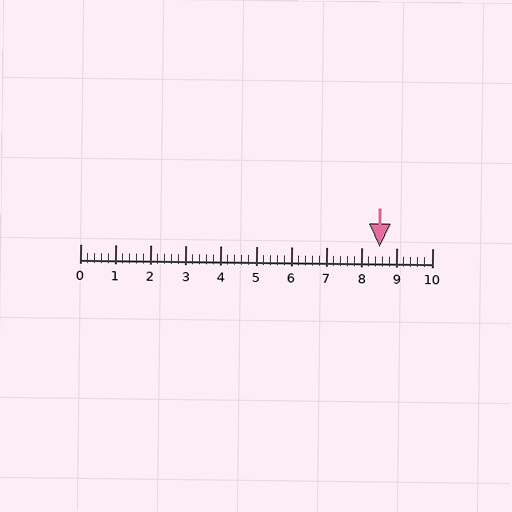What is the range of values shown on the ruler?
The ruler shows values from 0 to 10.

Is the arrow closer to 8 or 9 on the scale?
The arrow is closer to 9.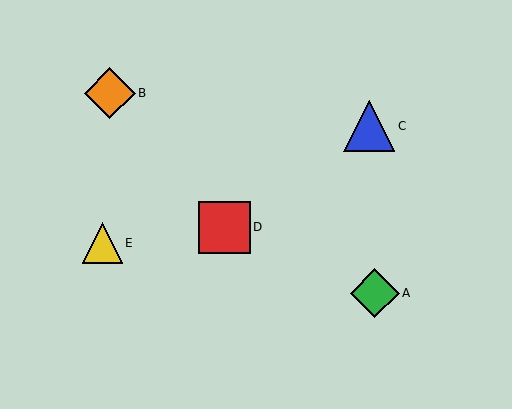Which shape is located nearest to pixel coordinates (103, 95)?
The orange diamond (labeled B) at (110, 93) is nearest to that location.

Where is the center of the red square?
The center of the red square is at (224, 227).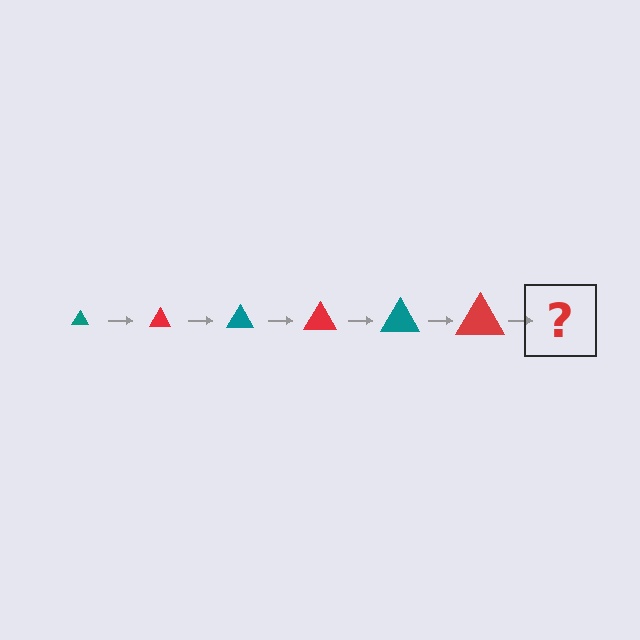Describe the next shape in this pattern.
It should be a teal triangle, larger than the previous one.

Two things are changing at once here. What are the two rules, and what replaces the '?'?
The two rules are that the triangle grows larger each step and the color cycles through teal and red. The '?' should be a teal triangle, larger than the previous one.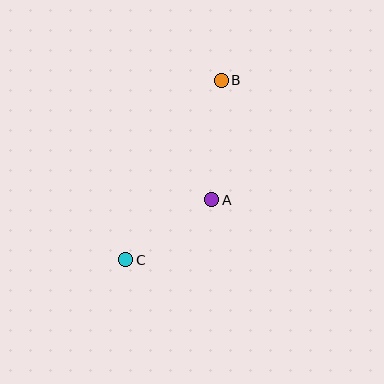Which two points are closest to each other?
Points A and C are closest to each other.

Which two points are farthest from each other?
Points B and C are farthest from each other.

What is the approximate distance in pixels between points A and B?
The distance between A and B is approximately 120 pixels.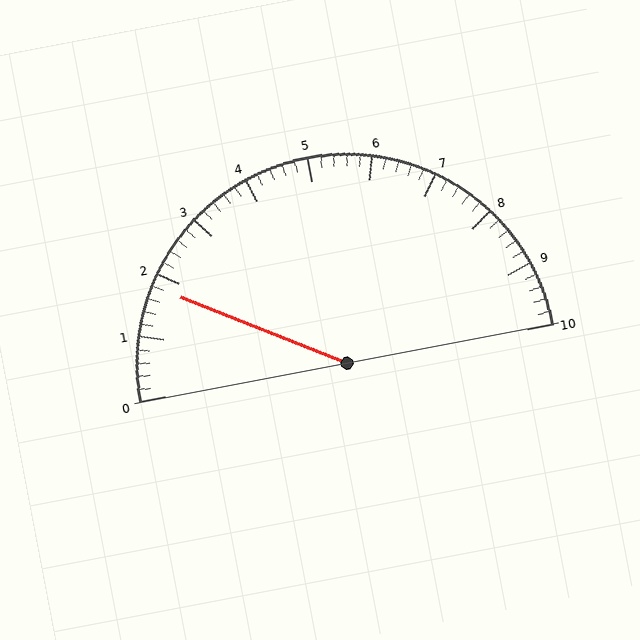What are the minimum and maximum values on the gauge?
The gauge ranges from 0 to 10.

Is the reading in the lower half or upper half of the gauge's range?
The reading is in the lower half of the range (0 to 10).